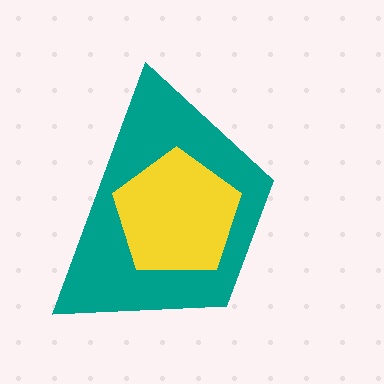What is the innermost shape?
The yellow pentagon.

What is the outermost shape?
The teal trapezoid.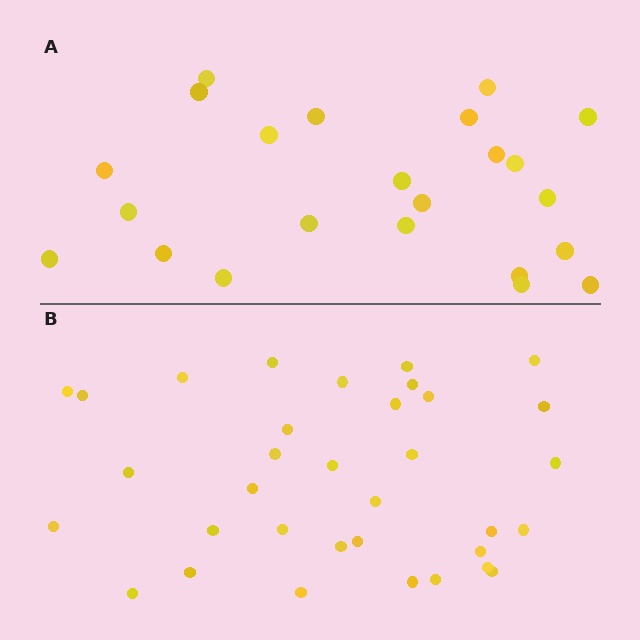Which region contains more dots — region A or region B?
Region B (the bottom region) has more dots.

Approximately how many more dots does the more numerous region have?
Region B has roughly 12 or so more dots than region A.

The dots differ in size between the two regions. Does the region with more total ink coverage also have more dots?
No. Region A has more total ink coverage because its dots are larger, but region B actually contains more individual dots. Total area can be misleading — the number of items is what matters here.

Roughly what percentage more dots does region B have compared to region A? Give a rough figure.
About 50% more.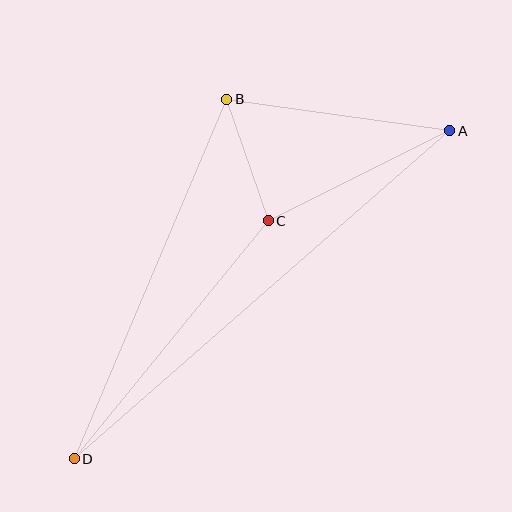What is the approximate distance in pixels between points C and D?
The distance between C and D is approximately 307 pixels.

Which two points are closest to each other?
Points B and C are closest to each other.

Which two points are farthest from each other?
Points A and D are farthest from each other.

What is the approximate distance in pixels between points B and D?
The distance between B and D is approximately 391 pixels.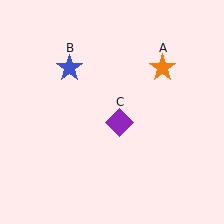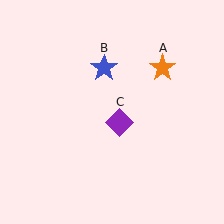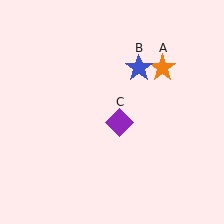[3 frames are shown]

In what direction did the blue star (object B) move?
The blue star (object B) moved right.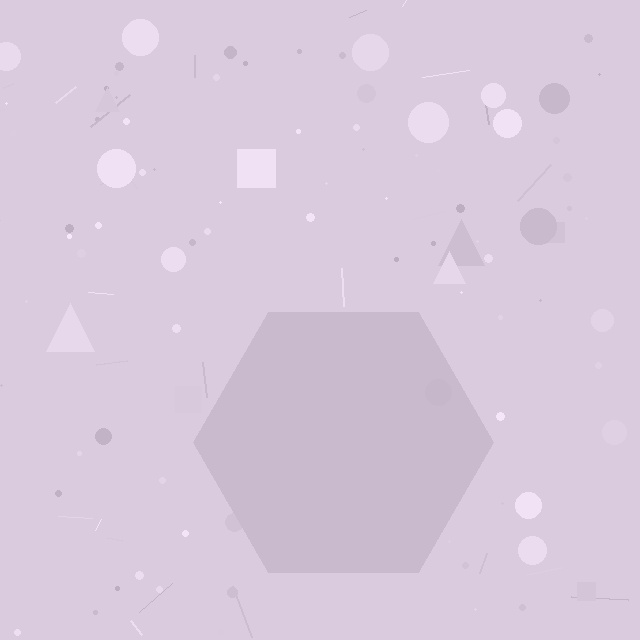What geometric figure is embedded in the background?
A hexagon is embedded in the background.